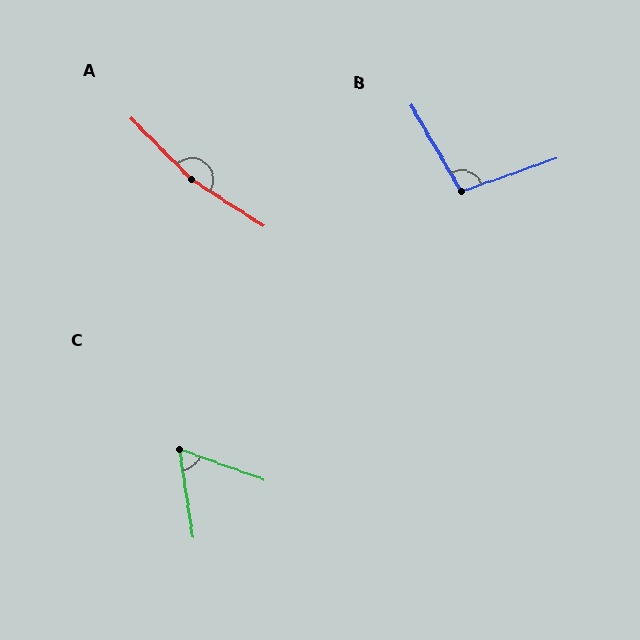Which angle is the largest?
A, at approximately 168 degrees.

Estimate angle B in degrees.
Approximately 101 degrees.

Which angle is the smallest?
C, at approximately 61 degrees.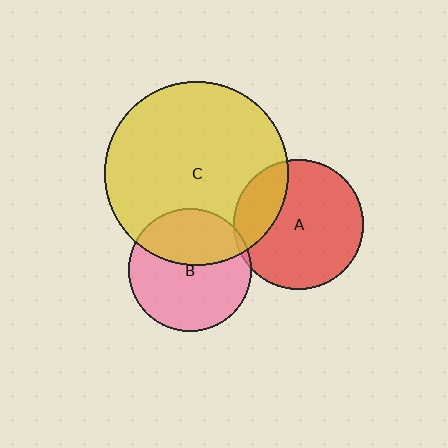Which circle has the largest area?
Circle C (yellow).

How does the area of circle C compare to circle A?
Approximately 2.0 times.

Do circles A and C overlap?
Yes.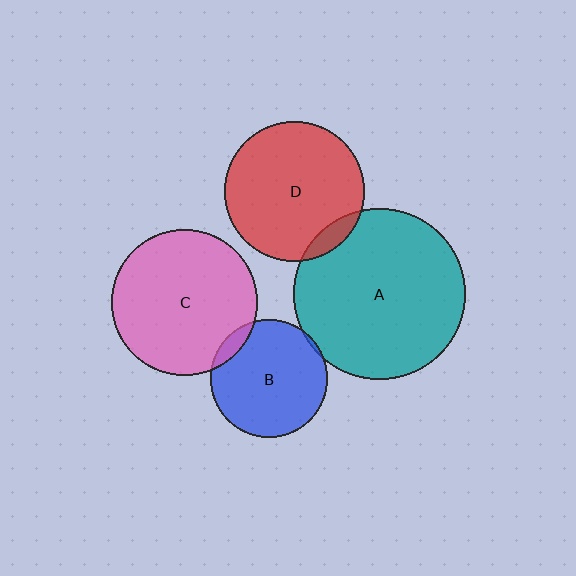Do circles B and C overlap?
Yes.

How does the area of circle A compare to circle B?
Approximately 2.1 times.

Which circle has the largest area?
Circle A (teal).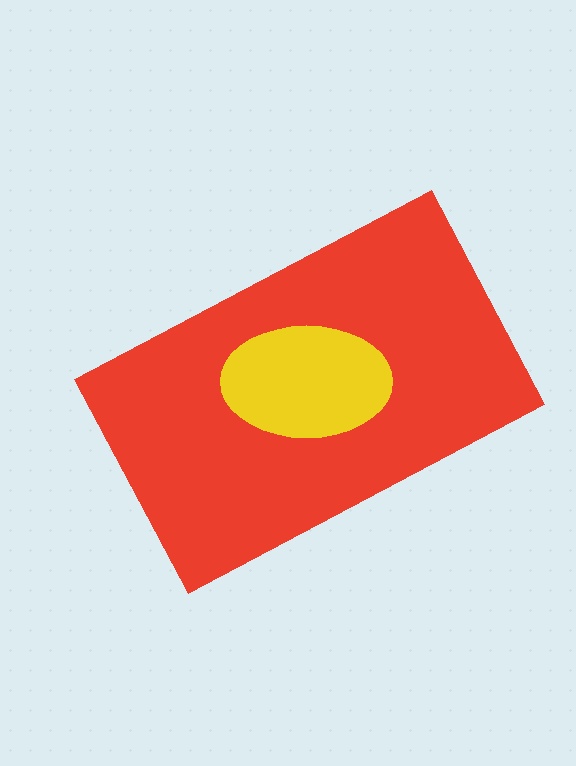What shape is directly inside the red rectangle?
The yellow ellipse.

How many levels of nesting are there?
2.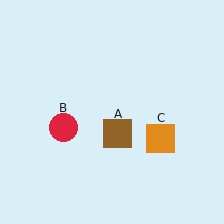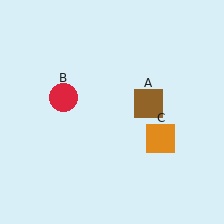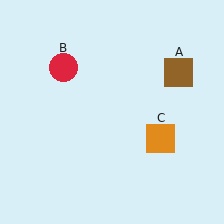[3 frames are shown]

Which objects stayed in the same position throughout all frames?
Orange square (object C) remained stationary.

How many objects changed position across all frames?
2 objects changed position: brown square (object A), red circle (object B).